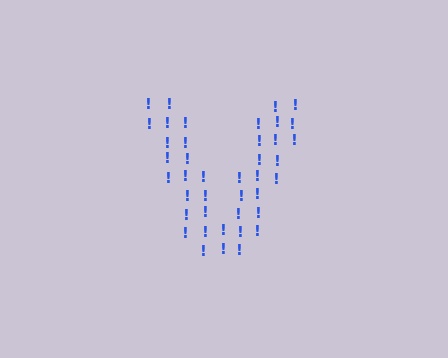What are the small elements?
The small elements are exclamation marks.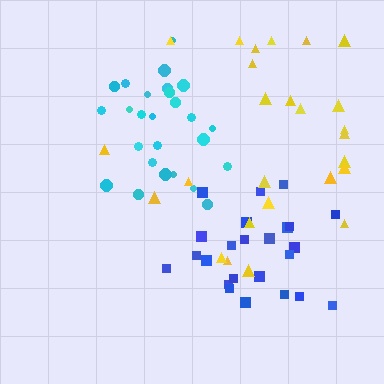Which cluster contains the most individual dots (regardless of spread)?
Cyan (26).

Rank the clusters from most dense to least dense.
cyan, blue, yellow.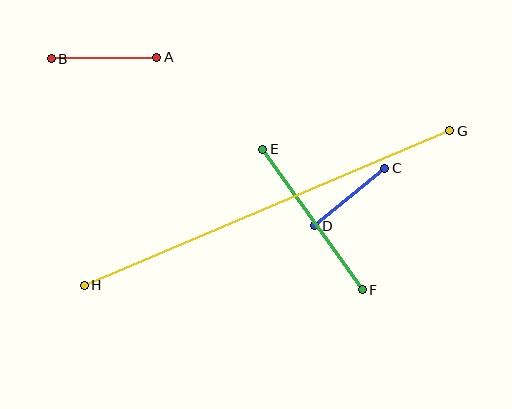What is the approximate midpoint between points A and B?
The midpoint is at approximately (104, 58) pixels.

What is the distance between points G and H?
The distance is approximately 397 pixels.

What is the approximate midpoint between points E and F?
The midpoint is at approximately (313, 220) pixels.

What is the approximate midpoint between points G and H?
The midpoint is at approximately (267, 208) pixels.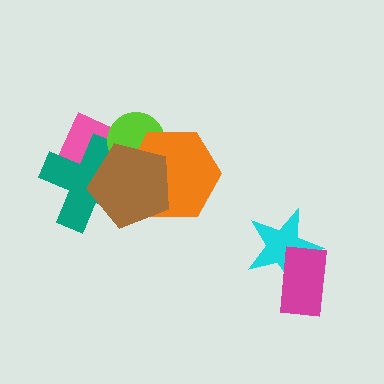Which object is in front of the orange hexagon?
The brown pentagon is in front of the orange hexagon.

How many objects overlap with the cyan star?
1 object overlaps with the cyan star.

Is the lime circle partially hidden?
Yes, it is partially covered by another shape.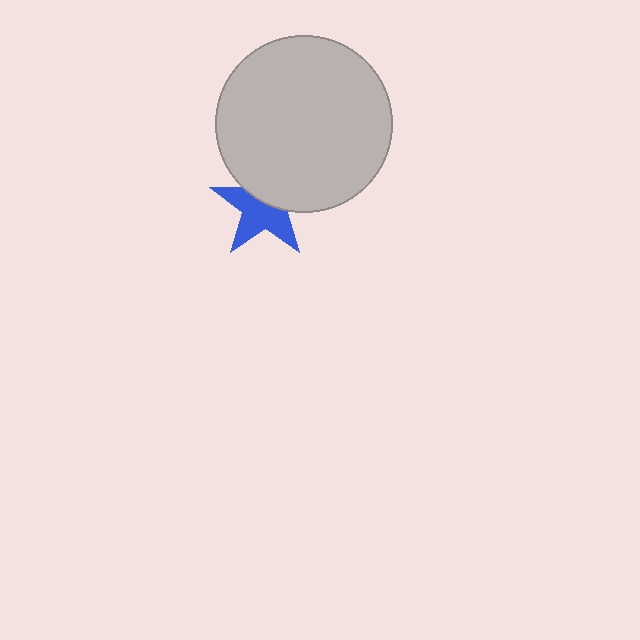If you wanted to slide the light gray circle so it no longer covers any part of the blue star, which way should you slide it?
Slide it up — that is the most direct way to separate the two shapes.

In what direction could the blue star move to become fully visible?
The blue star could move down. That would shift it out from behind the light gray circle entirely.